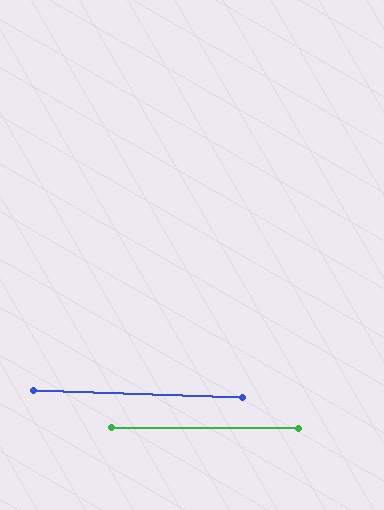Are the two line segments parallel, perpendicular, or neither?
Parallel — their directions differ by only 1.6°.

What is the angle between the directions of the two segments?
Approximately 2 degrees.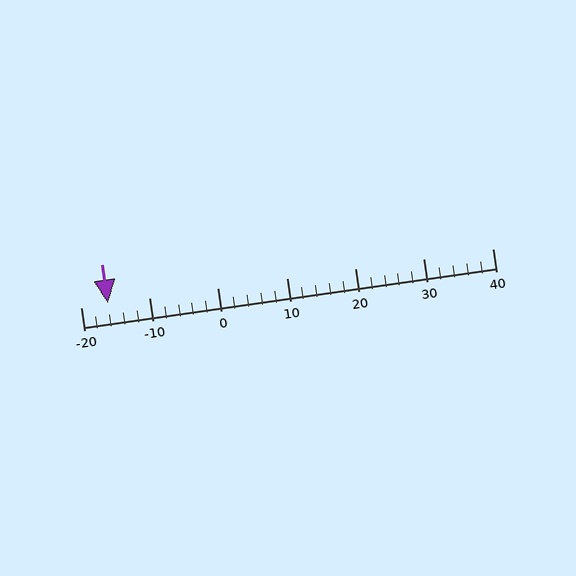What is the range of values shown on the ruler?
The ruler shows values from -20 to 40.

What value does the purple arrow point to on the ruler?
The purple arrow points to approximately -16.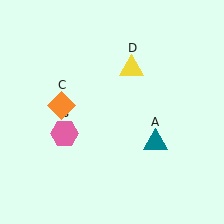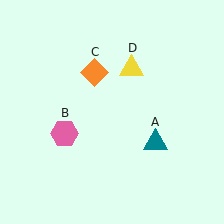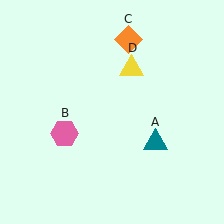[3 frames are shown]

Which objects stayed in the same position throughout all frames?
Teal triangle (object A) and pink hexagon (object B) and yellow triangle (object D) remained stationary.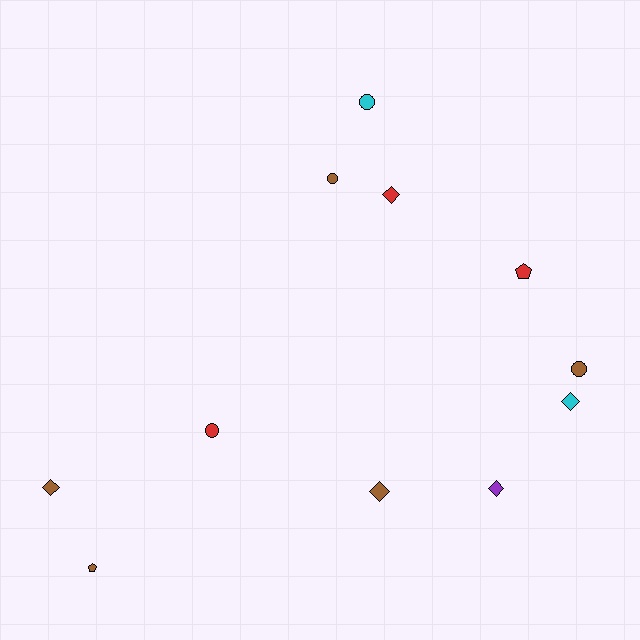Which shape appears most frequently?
Diamond, with 5 objects.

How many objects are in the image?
There are 11 objects.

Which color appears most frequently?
Brown, with 5 objects.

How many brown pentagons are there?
There is 1 brown pentagon.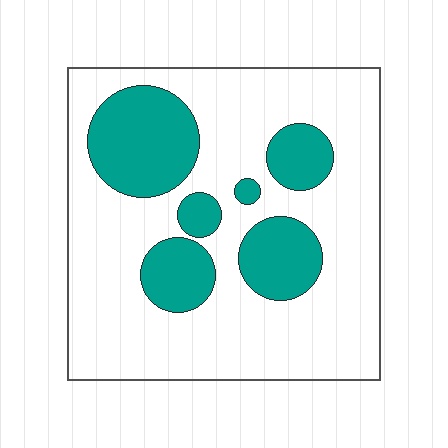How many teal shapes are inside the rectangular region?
6.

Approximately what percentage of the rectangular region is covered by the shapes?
Approximately 25%.